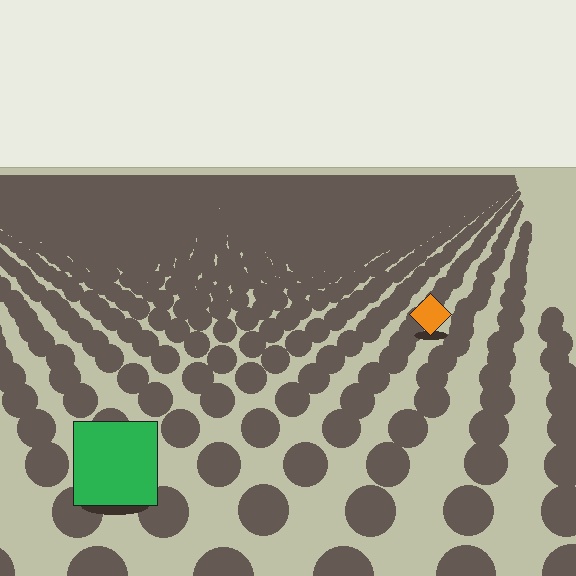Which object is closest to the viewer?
The green square is closest. The texture marks near it are larger and more spread out.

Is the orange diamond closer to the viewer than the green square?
No. The green square is closer — you can tell from the texture gradient: the ground texture is coarser near it.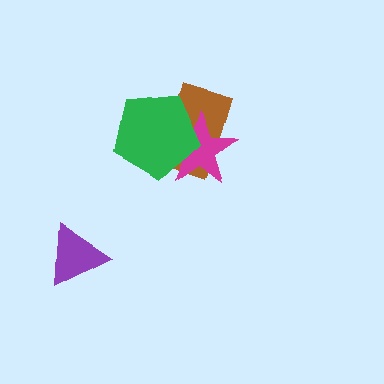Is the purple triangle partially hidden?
No, no other shape covers it.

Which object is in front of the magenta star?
The green pentagon is in front of the magenta star.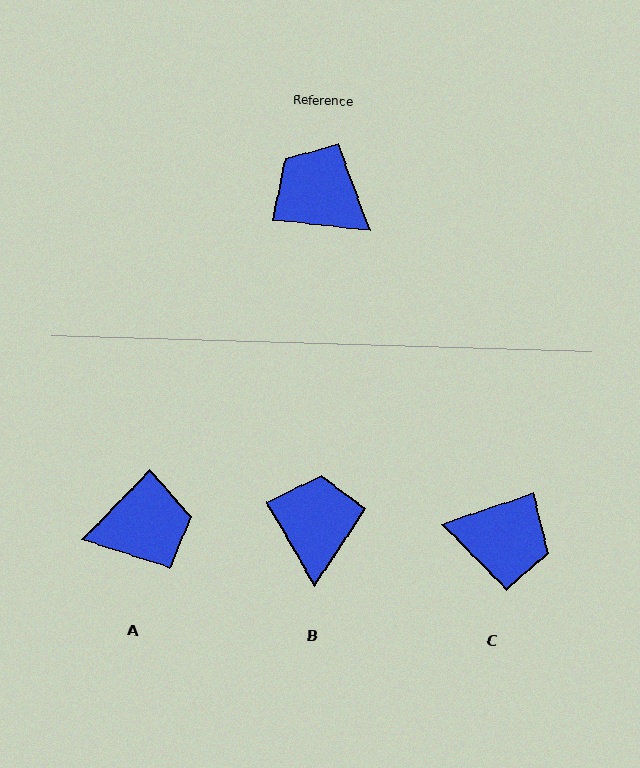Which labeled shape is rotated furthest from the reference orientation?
C, about 155 degrees away.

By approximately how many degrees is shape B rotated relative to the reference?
Approximately 53 degrees clockwise.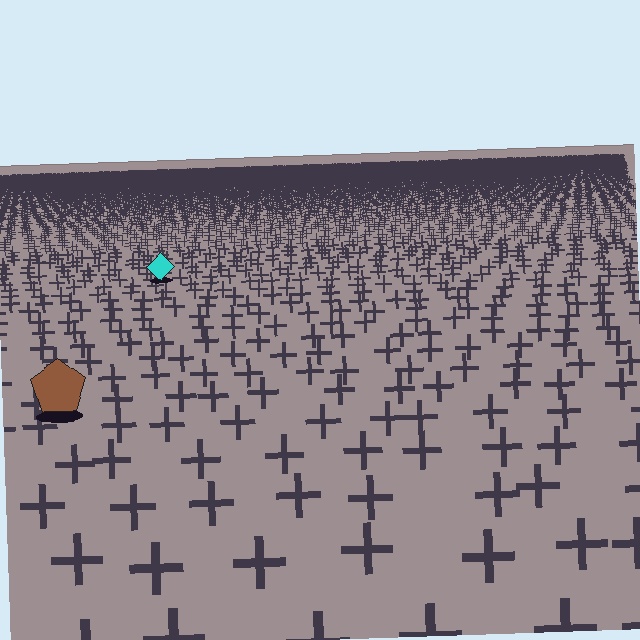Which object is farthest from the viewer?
The cyan diamond is farthest from the viewer. It appears smaller and the ground texture around it is denser.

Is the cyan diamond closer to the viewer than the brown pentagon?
No. The brown pentagon is closer — you can tell from the texture gradient: the ground texture is coarser near it.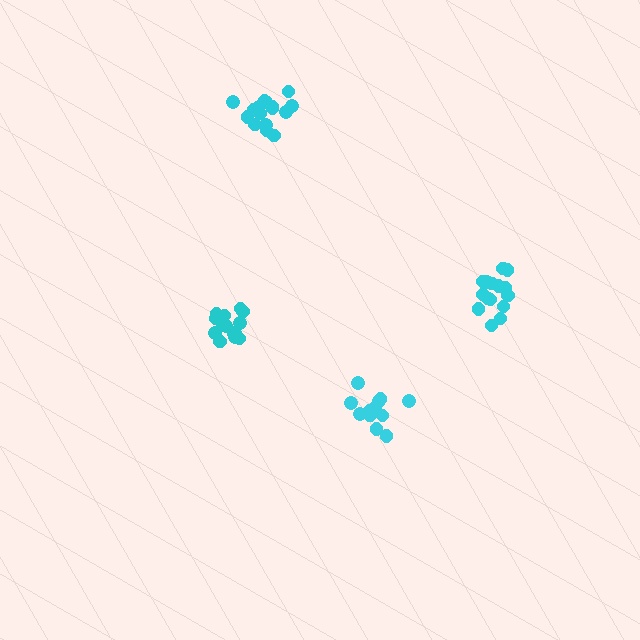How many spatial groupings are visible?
There are 4 spatial groupings.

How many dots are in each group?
Group 1: 17 dots, Group 2: 16 dots, Group 3: 15 dots, Group 4: 12 dots (60 total).